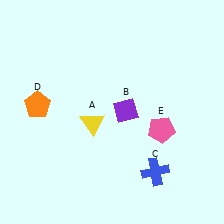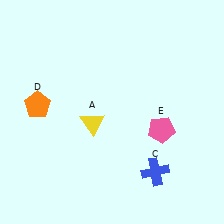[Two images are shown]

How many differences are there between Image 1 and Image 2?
There is 1 difference between the two images.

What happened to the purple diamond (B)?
The purple diamond (B) was removed in Image 2. It was in the top-right area of Image 1.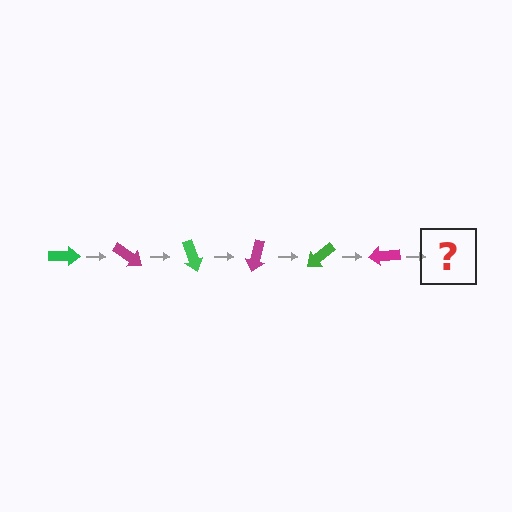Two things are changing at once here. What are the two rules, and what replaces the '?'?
The two rules are that it rotates 35 degrees each step and the color cycles through green and magenta. The '?' should be a green arrow, rotated 210 degrees from the start.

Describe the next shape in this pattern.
It should be a green arrow, rotated 210 degrees from the start.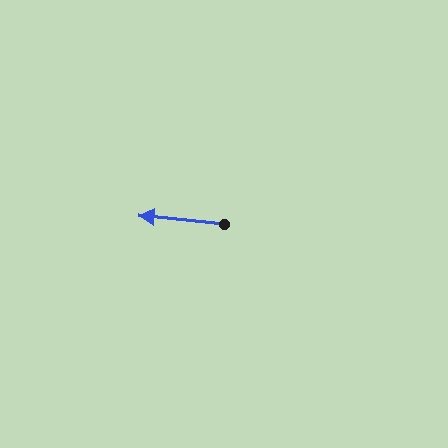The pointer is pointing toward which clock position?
Roughly 9 o'clock.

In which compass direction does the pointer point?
West.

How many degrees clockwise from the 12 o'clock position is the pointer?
Approximately 275 degrees.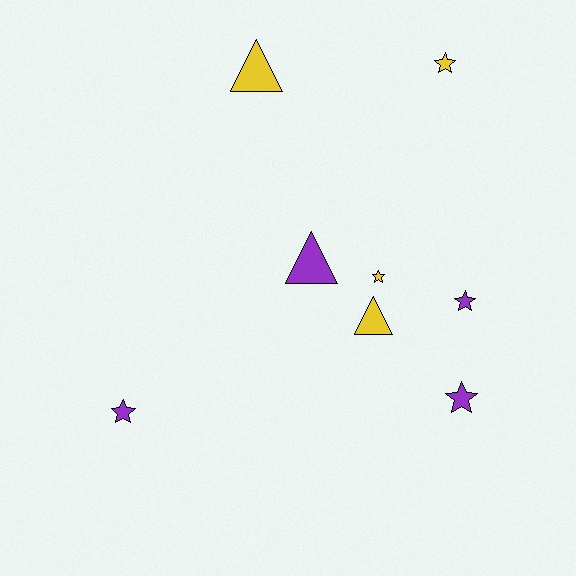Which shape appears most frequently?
Star, with 5 objects.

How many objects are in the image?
There are 8 objects.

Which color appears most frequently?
Yellow, with 4 objects.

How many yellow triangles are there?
There are 2 yellow triangles.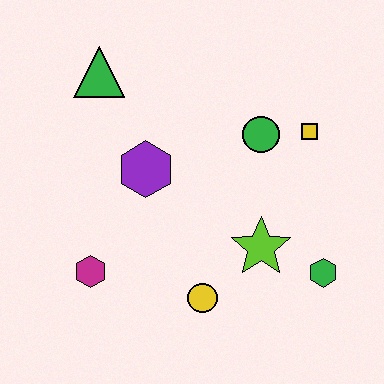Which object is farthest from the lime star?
The green triangle is farthest from the lime star.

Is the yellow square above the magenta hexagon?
Yes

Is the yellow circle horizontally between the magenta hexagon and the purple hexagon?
No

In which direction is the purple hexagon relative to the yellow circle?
The purple hexagon is above the yellow circle.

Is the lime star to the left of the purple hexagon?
No